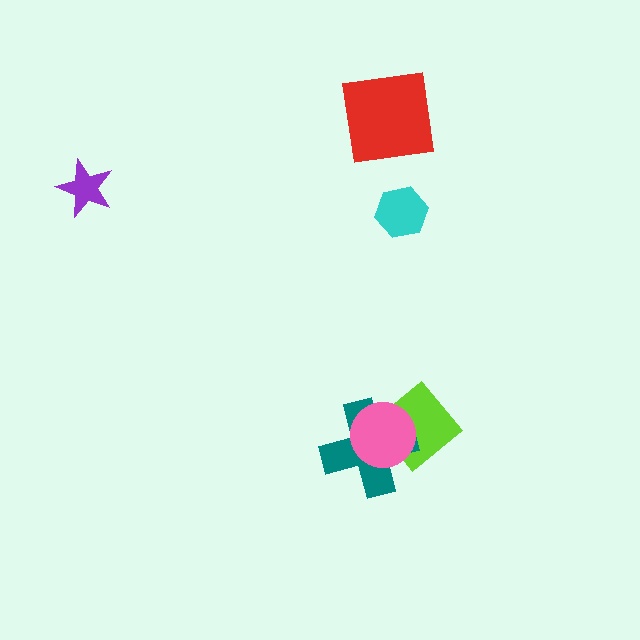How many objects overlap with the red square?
0 objects overlap with the red square.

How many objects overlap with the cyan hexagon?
0 objects overlap with the cyan hexagon.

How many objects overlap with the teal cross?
2 objects overlap with the teal cross.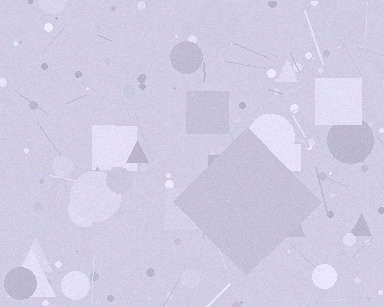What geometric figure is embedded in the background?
A diamond is embedded in the background.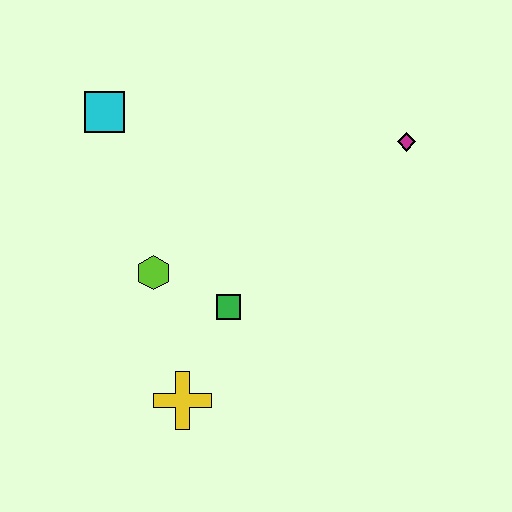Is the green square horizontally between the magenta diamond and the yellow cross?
Yes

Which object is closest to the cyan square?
The lime hexagon is closest to the cyan square.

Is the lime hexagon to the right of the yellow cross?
No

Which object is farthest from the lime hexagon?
The magenta diamond is farthest from the lime hexagon.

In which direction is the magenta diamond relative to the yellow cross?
The magenta diamond is above the yellow cross.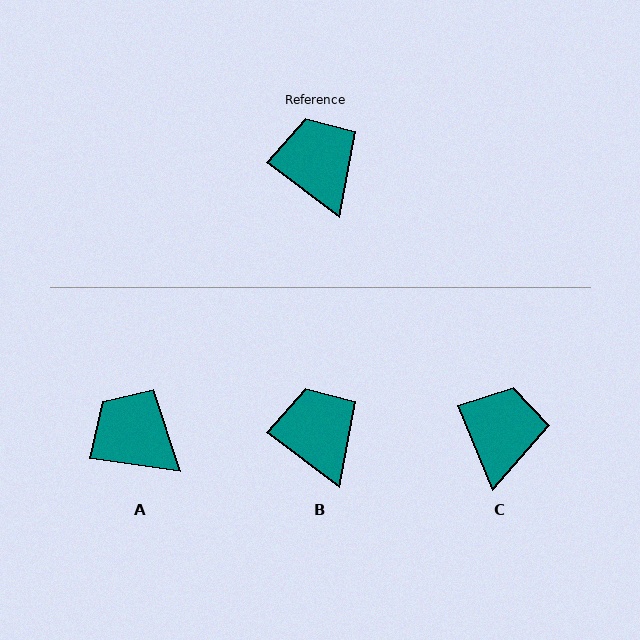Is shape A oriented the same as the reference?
No, it is off by about 29 degrees.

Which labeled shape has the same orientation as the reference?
B.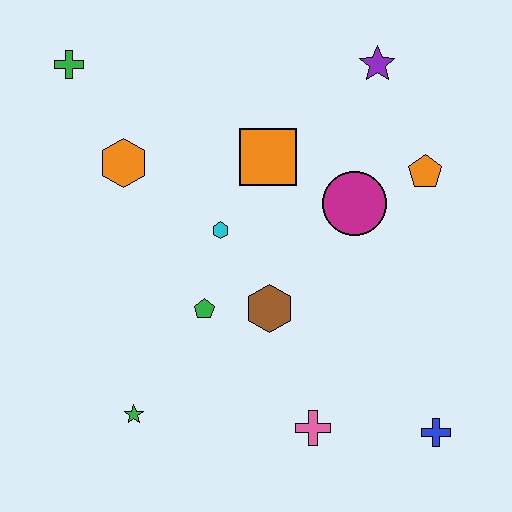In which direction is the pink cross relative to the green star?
The pink cross is to the right of the green star.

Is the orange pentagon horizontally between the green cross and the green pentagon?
No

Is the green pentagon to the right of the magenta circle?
No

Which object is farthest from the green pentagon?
The purple star is farthest from the green pentagon.